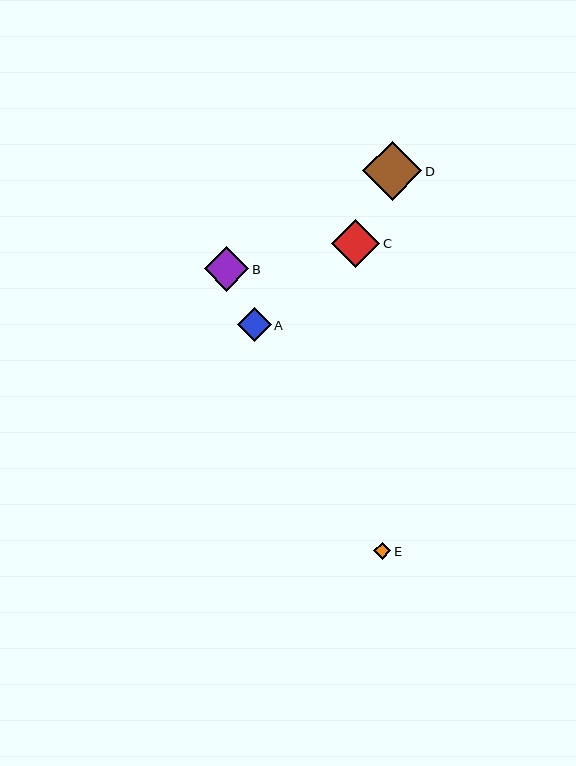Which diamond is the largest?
Diamond D is the largest with a size of approximately 59 pixels.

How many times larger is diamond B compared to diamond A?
Diamond B is approximately 1.3 times the size of diamond A.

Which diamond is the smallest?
Diamond E is the smallest with a size of approximately 17 pixels.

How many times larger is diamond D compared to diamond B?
Diamond D is approximately 1.3 times the size of diamond B.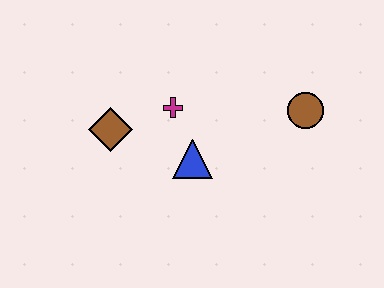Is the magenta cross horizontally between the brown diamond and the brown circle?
Yes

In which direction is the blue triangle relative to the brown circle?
The blue triangle is to the left of the brown circle.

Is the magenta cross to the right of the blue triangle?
No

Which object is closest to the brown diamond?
The magenta cross is closest to the brown diamond.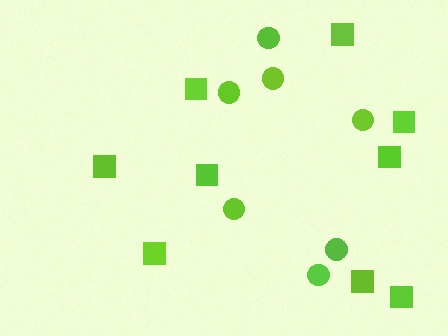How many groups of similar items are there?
There are 2 groups: one group of squares (9) and one group of circles (7).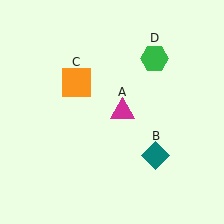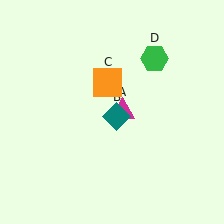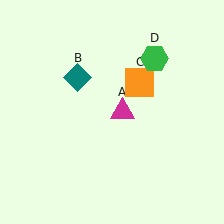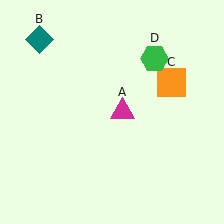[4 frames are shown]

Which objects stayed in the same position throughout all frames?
Magenta triangle (object A) and green hexagon (object D) remained stationary.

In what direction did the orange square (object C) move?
The orange square (object C) moved right.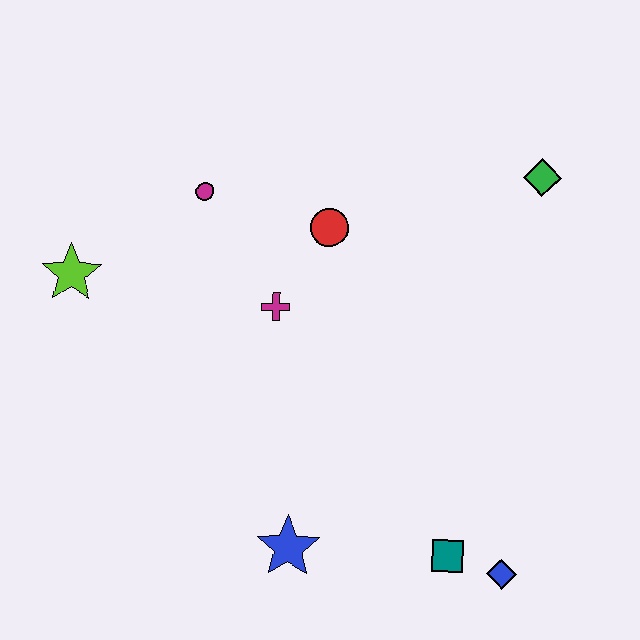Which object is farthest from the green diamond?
The lime star is farthest from the green diamond.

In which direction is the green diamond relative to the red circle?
The green diamond is to the right of the red circle.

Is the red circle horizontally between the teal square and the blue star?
Yes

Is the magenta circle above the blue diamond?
Yes